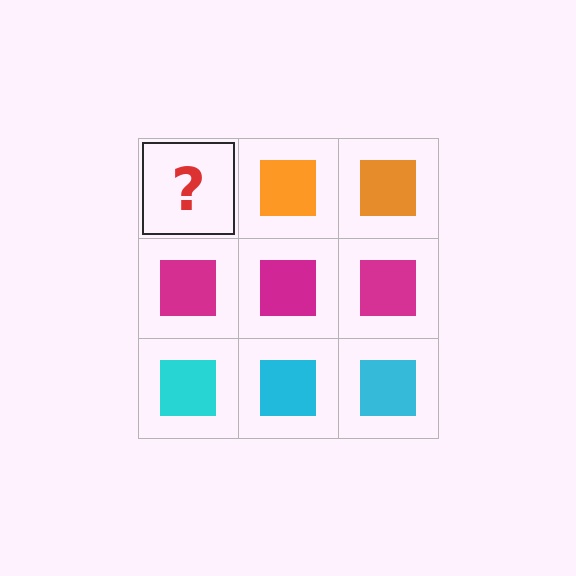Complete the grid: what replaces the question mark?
The question mark should be replaced with an orange square.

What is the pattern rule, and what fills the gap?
The rule is that each row has a consistent color. The gap should be filled with an orange square.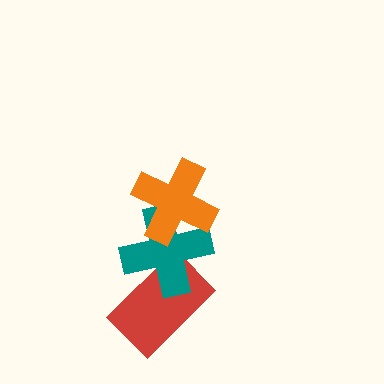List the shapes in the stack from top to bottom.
From top to bottom: the orange cross, the teal cross, the red rectangle.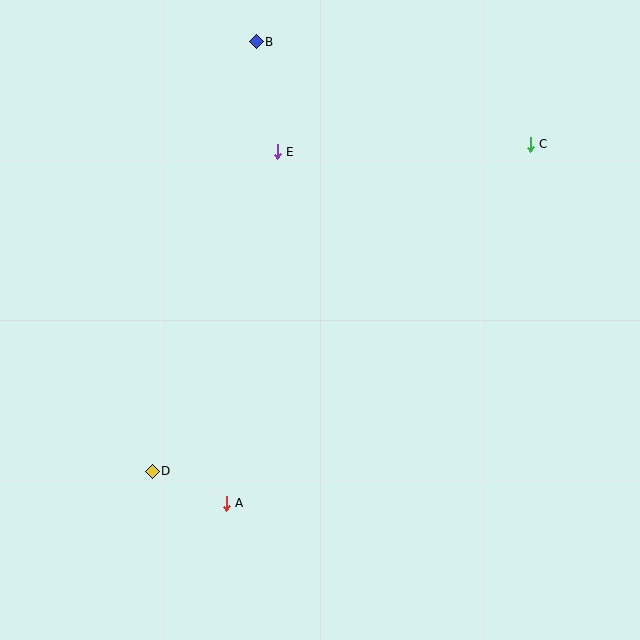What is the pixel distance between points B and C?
The distance between B and C is 293 pixels.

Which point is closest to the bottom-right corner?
Point A is closest to the bottom-right corner.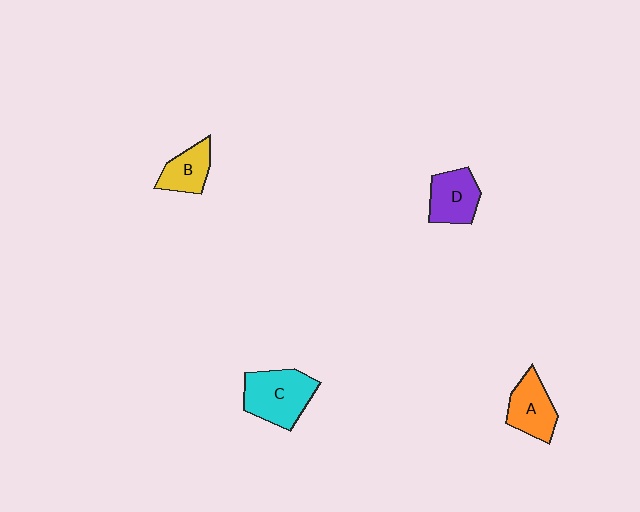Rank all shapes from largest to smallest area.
From largest to smallest: C (cyan), A (orange), D (purple), B (yellow).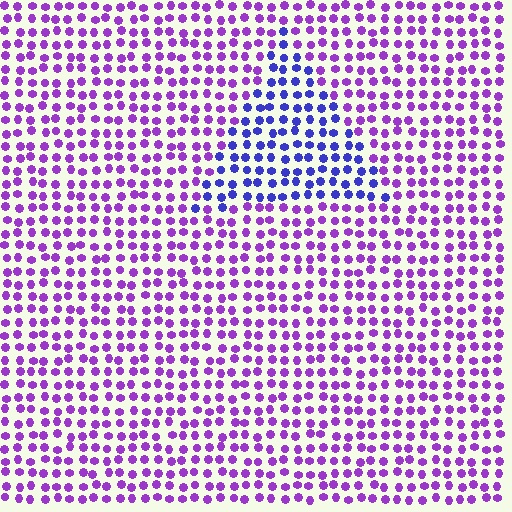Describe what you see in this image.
The image is filled with small purple elements in a uniform arrangement. A triangle-shaped region is visible where the elements are tinted to a slightly different hue, forming a subtle color boundary.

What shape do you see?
I see a triangle.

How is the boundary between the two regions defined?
The boundary is defined purely by a slight shift in hue (about 40 degrees). Spacing, size, and orientation are identical on both sides.